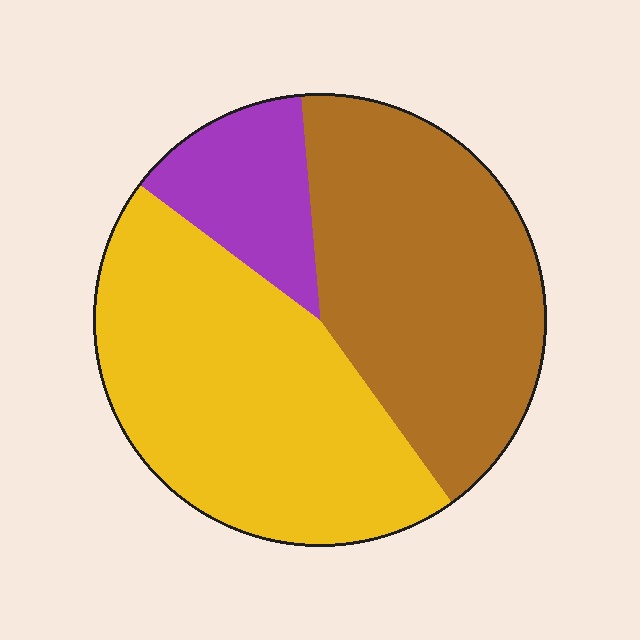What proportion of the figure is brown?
Brown covers 41% of the figure.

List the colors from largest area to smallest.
From largest to smallest: yellow, brown, purple.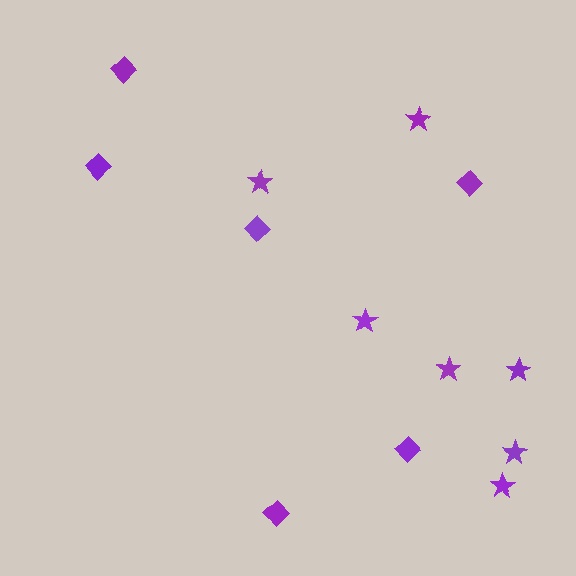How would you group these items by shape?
There are 2 groups: one group of diamonds (6) and one group of stars (7).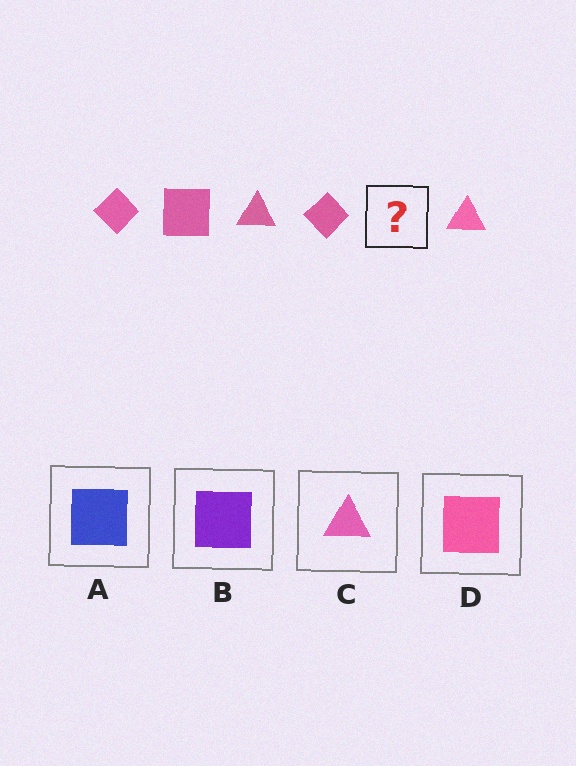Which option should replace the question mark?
Option D.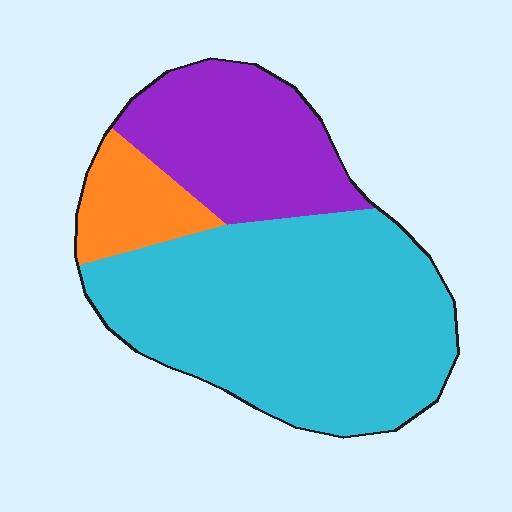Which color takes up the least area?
Orange, at roughly 10%.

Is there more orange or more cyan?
Cyan.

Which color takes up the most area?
Cyan, at roughly 60%.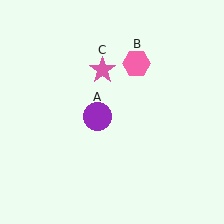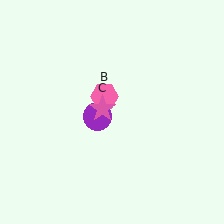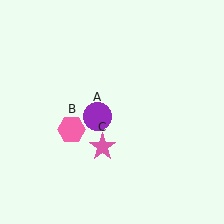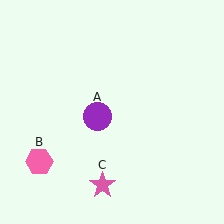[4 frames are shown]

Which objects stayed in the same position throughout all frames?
Purple circle (object A) remained stationary.